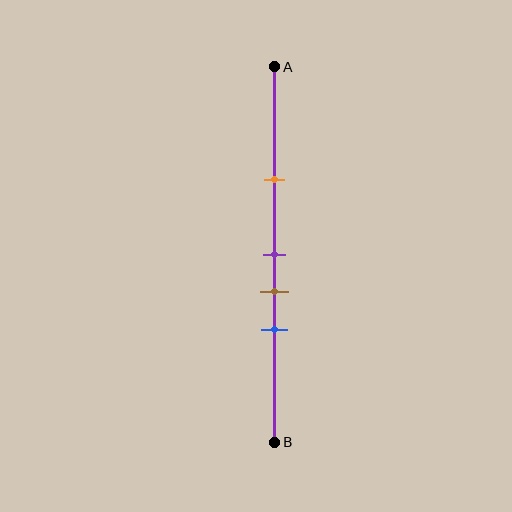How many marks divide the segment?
There are 4 marks dividing the segment.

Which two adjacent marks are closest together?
The purple and brown marks are the closest adjacent pair.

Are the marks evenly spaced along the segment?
No, the marks are not evenly spaced.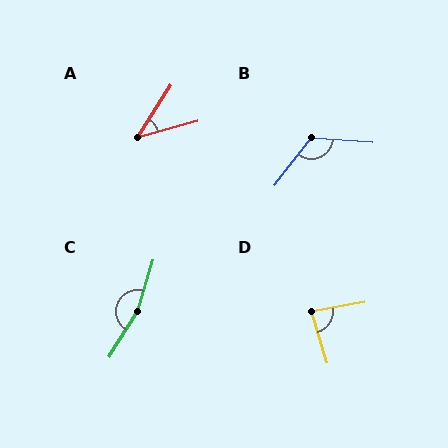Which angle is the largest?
C, at approximately 165 degrees.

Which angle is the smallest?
A, at approximately 42 degrees.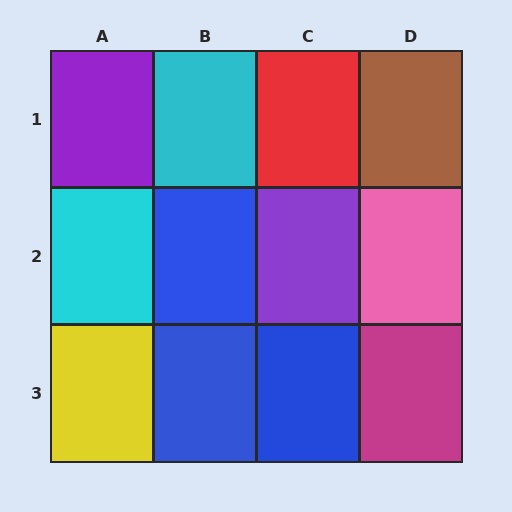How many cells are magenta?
1 cell is magenta.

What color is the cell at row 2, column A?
Cyan.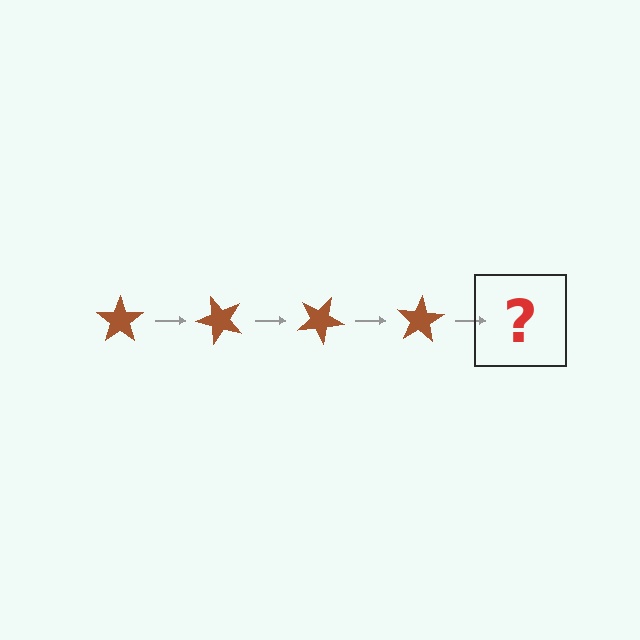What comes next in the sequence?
The next element should be a brown star rotated 200 degrees.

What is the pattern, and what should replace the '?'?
The pattern is that the star rotates 50 degrees each step. The '?' should be a brown star rotated 200 degrees.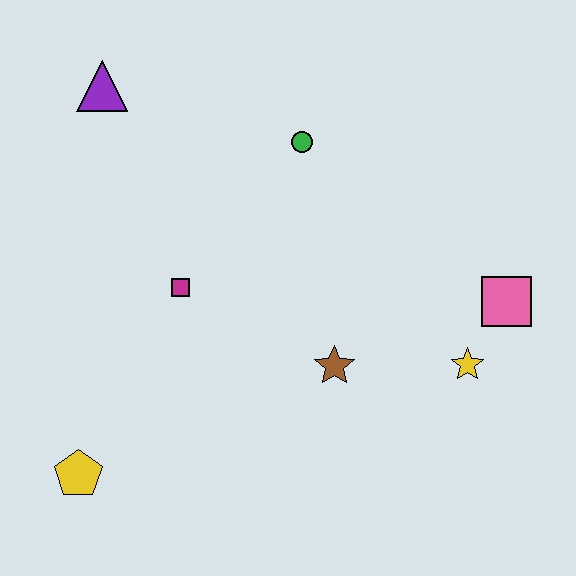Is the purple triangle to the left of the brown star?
Yes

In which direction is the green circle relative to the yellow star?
The green circle is above the yellow star.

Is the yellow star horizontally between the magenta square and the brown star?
No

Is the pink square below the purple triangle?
Yes